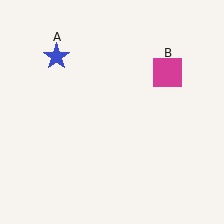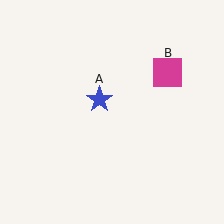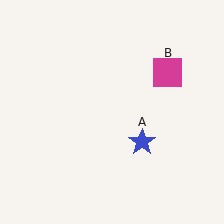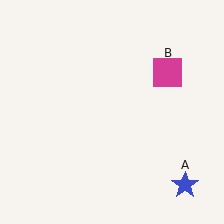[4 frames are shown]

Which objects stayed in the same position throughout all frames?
Magenta square (object B) remained stationary.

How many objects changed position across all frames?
1 object changed position: blue star (object A).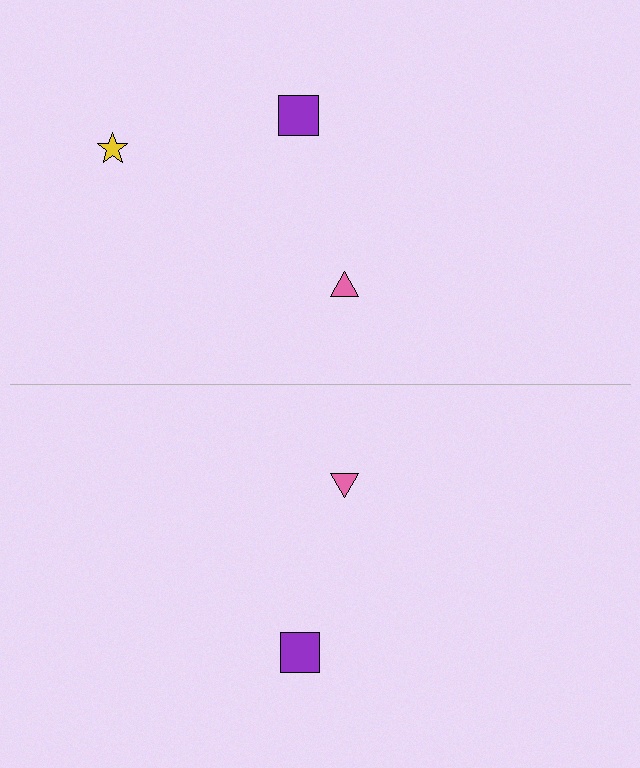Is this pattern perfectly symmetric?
No, the pattern is not perfectly symmetric. A yellow star is missing from the bottom side.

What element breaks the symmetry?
A yellow star is missing from the bottom side.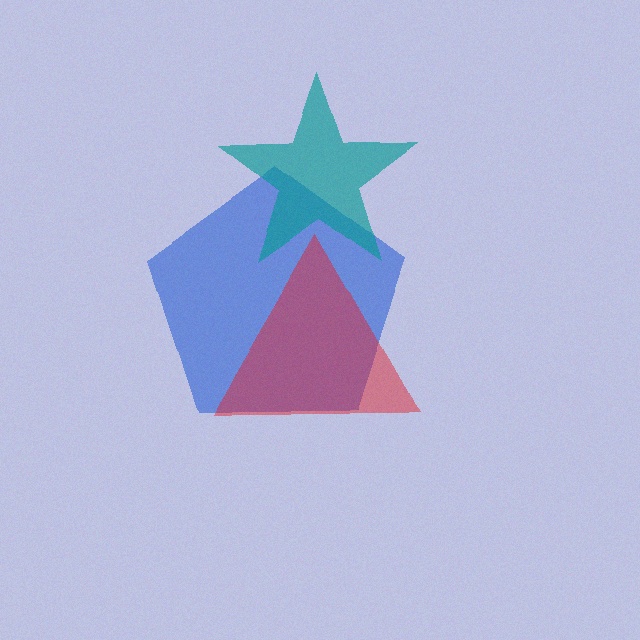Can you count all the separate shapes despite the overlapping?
Yes, there are 3 separate shapes.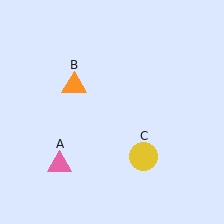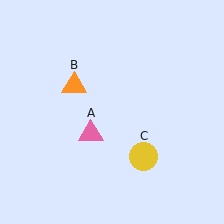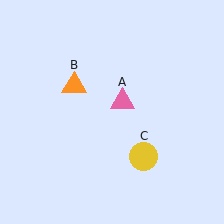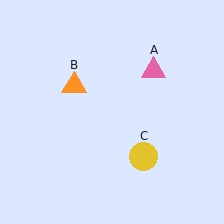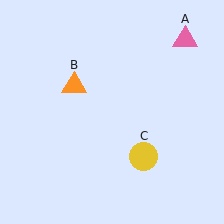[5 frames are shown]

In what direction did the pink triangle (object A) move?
The pink triangle (object A) moved up and to the right.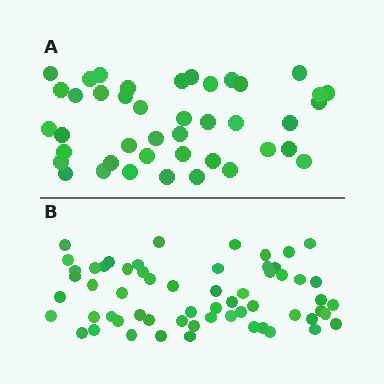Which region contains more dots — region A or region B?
Region B (the bottom region) has more dots.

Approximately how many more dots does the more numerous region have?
Region B has approximately 20 more dots than region A.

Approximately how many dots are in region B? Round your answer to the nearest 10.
About 60 dots.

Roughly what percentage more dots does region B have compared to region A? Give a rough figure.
About 45% more.